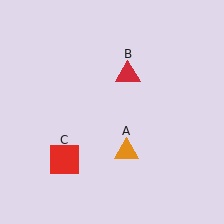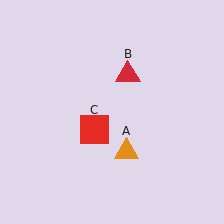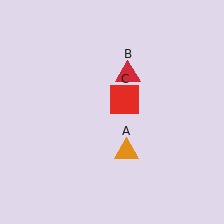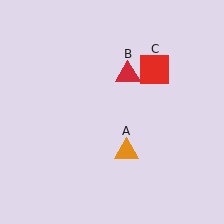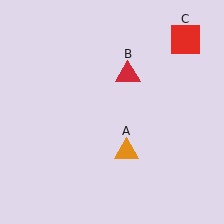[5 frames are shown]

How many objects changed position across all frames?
1 object changed position: red square (object C).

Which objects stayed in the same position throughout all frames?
Orange triangle (object A) and red triangle (object B) remained stationary.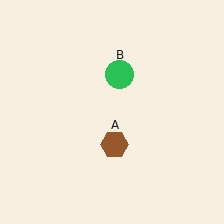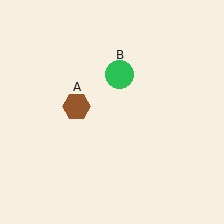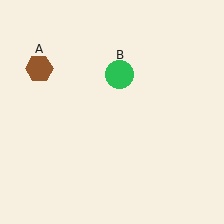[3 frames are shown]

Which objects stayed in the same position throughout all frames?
Green circle (object B) remained stationary.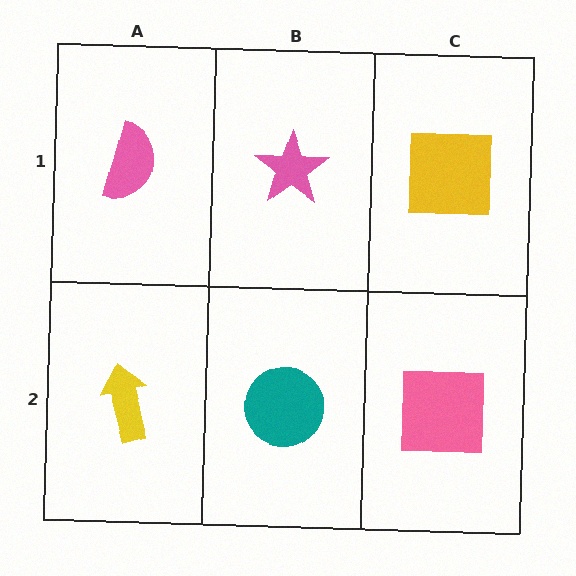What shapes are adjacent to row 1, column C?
A pink square (row 2, column C), a pink star (row 1, column B).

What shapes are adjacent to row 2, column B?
A pink star (row 1, column B), a yellow arrow (row 2, column A), a pink square (row 2, column C).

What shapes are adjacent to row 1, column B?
A teal circle (row 2, column B), a pink semicircle (row 1, column A), a yellow square (row 1, column C).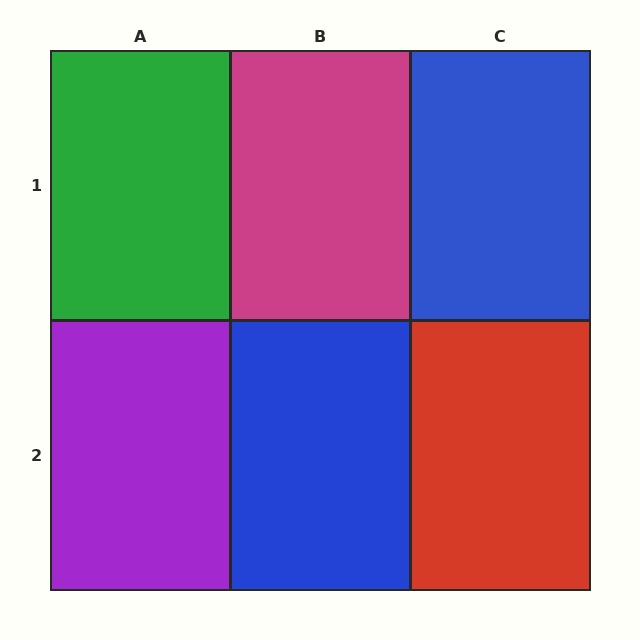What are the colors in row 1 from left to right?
Green, magenta, blue.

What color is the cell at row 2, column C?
Red.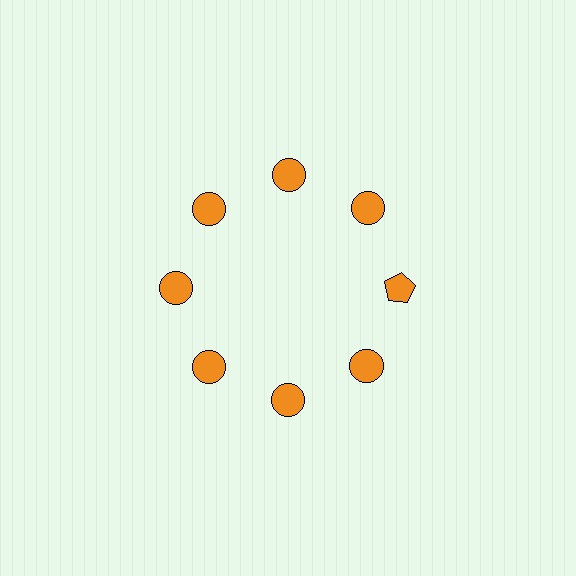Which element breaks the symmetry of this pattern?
The orange pentagon at roughly the 3 o'clock position breaks the symmetry. All other shapes are orange circles.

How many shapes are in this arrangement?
There are 8 shapes arranged in a ring pattern.